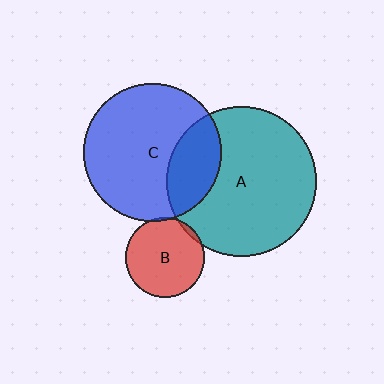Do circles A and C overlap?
Yes.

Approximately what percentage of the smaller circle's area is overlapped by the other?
Approximately 25%.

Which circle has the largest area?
Circle A (teal).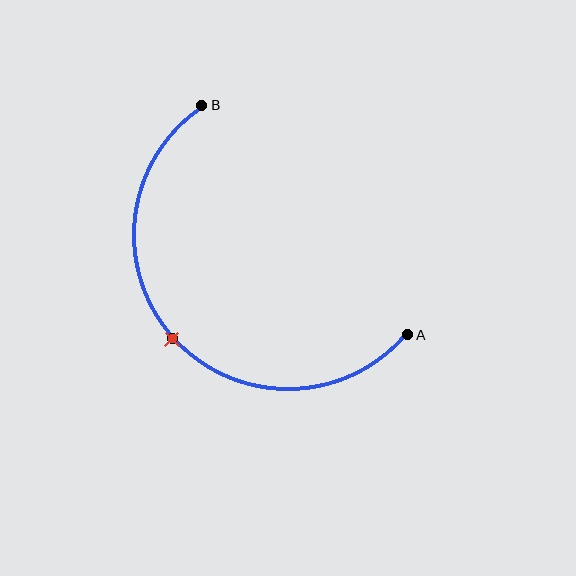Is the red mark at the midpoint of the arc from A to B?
Yes. The red mark lies on the arc at equal arc-length from both A and B — it is the arc midpoint.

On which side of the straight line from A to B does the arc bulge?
The arc bulges below and to the left of the straight line connecting A and B.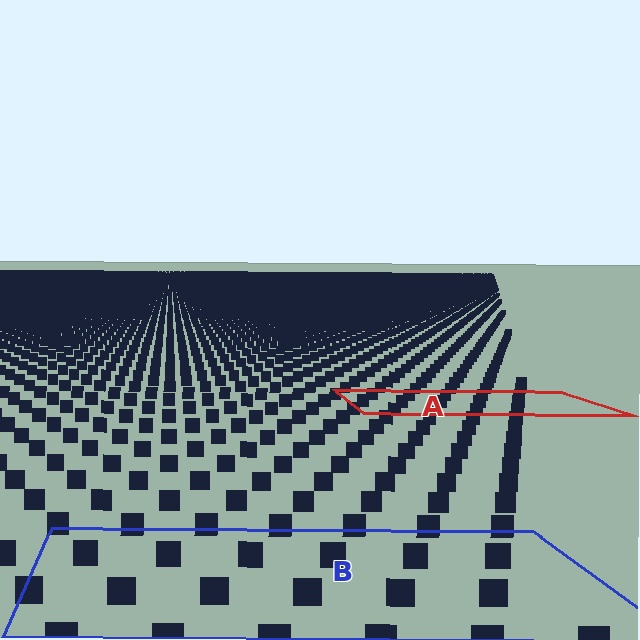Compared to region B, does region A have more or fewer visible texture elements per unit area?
Region A has more texture elements per unit area — they are packed more densely because it is farther away.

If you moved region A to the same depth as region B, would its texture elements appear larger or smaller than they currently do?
They would appear larger. At a closer depth, the same texture elements are projected at a bigger on-screen size.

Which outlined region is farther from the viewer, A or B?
Region A is farther from the viewer — the texture elements inside it appear smaller and more densely packed.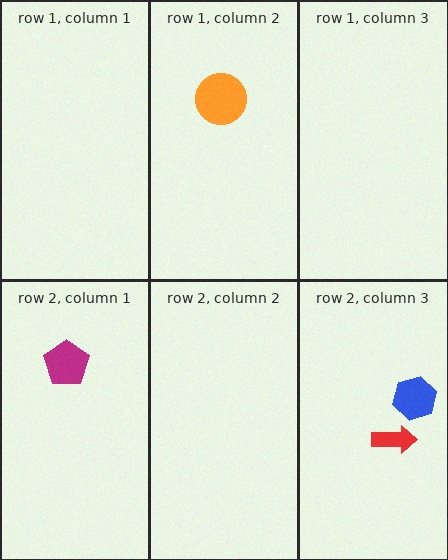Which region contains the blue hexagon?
The row 2, column 3 region.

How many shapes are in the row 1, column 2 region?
1.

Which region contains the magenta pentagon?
The row 2, column 1 region.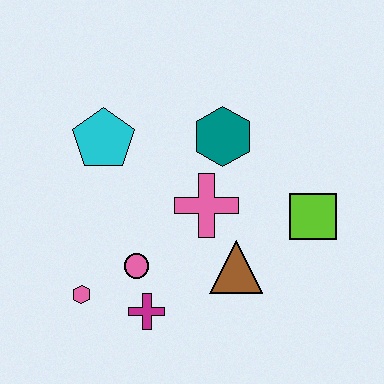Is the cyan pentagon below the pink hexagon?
No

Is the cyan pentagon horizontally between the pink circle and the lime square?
No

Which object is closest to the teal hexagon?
The pink cross is closest to the teal hexagon.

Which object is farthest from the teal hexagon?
The pink hexagon is farthest from the teal hexagon.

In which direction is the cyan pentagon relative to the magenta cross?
The cyan pentagon is above the magenta cross.